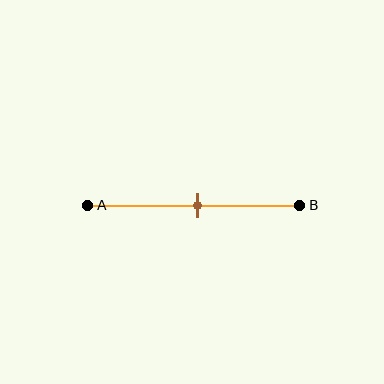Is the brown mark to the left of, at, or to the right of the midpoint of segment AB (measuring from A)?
The brown mark is approximately at the midpoint of segment AB.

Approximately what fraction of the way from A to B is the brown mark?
The brown mark is approximately 50% of the way from A to B.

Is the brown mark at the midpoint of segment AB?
Yes, the mark is approximately at the midpoint.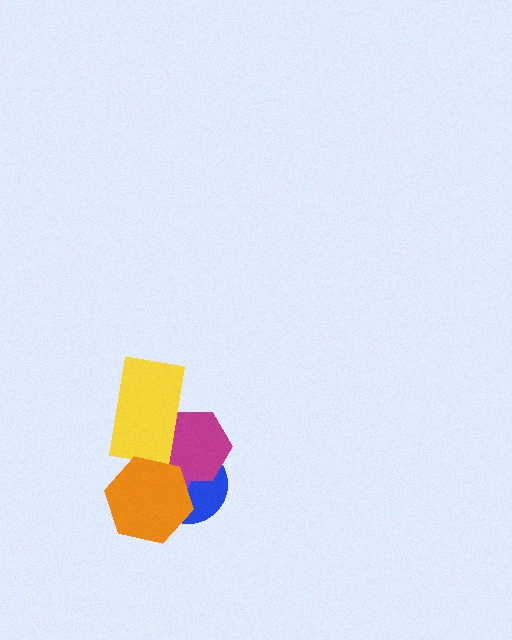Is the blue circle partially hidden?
Yes, it is partially covered by another shape.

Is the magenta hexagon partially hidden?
Yes, it is partially covered by another shape.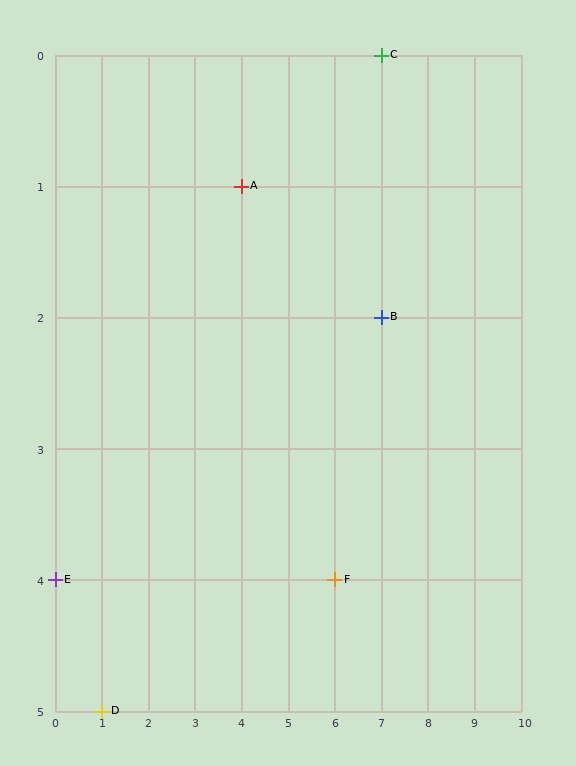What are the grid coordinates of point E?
Point E is at grid coordinates (0, 4).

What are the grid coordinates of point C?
Point C is at grid coordinates (7, 0).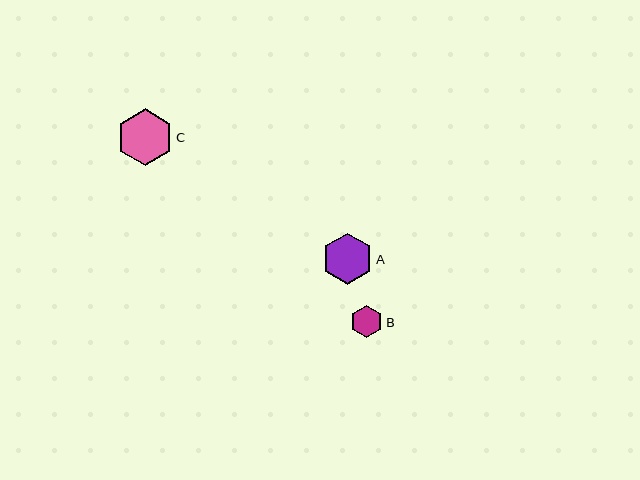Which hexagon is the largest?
Hexagon C is the largest with a size of approximately 57 pixels.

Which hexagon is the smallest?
Hexagon B is the smallest with a size of approximately 33 pixels.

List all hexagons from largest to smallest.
From largest to smallest: C, A, B.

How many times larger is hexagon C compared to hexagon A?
Hexagon C is approximately 1.1 times the size of hexagon A.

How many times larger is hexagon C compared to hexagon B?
Hexagon C is approximately 1.7 times the size of hexagon B.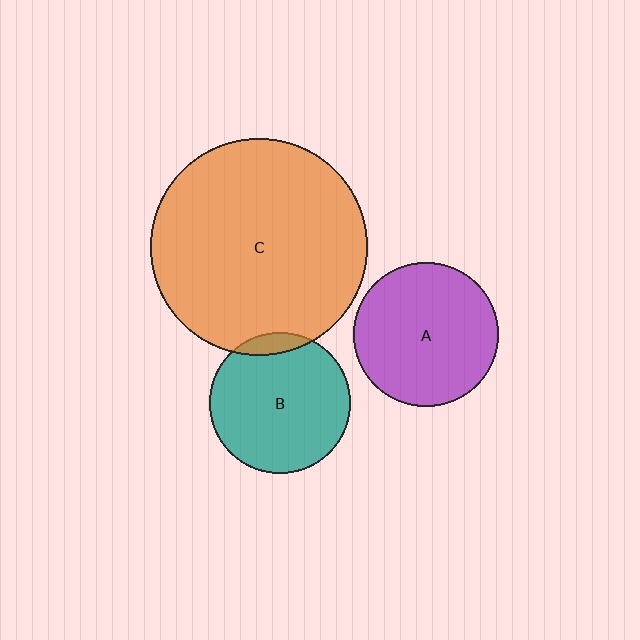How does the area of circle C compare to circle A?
Approximately 2.3 times.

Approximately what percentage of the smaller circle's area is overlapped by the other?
Approximately 10%.